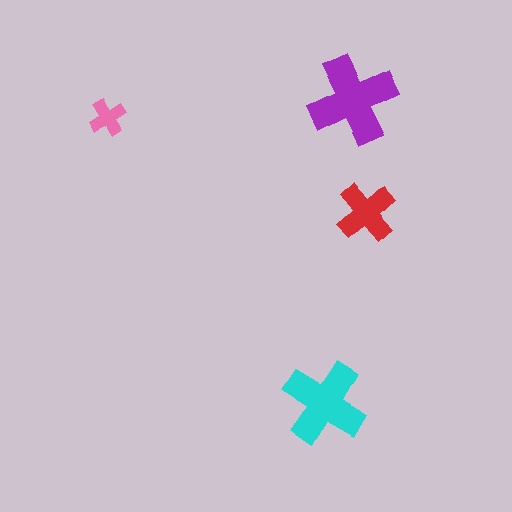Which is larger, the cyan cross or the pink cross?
The cyan one.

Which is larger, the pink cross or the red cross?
The red one.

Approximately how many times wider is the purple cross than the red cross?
About 1.5 times wider.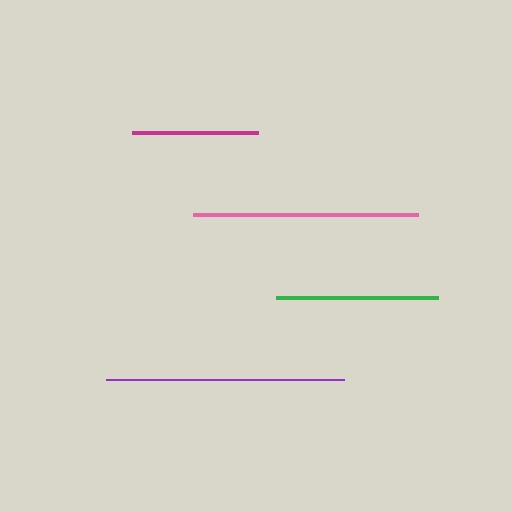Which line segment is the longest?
The purple line is the longest at approximately 238 pixels.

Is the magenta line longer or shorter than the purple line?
The purple line is longer than the magenta line.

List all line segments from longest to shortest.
From longest to shortest: purple, pink, green, magenta.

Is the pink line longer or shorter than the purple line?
The purple line is longer than the pink line.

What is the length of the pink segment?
The pink segment is approximately 225 pixels long.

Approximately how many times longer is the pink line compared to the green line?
The pink line is approximately 1.4 times the length of the green line.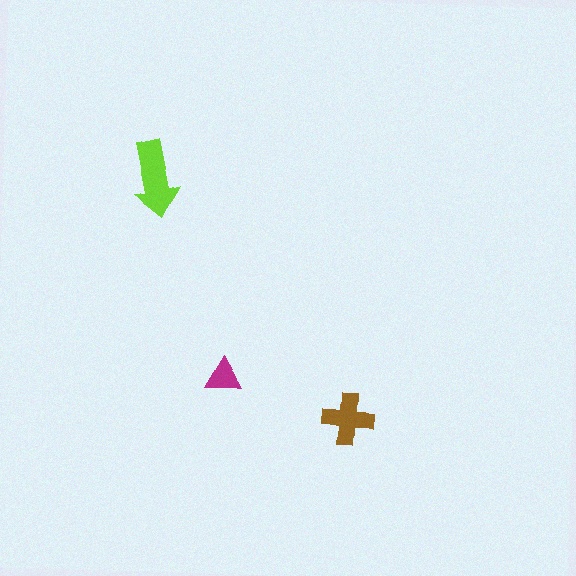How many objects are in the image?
There are 3 objects in the image.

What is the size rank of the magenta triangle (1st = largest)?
3rd.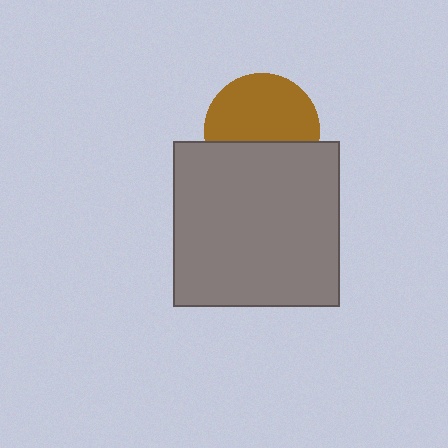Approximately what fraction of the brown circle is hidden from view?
Roughly 39% of the brown circle is hidden behind the gray square.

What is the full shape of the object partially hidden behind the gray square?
The partially hidden object is a brown circle.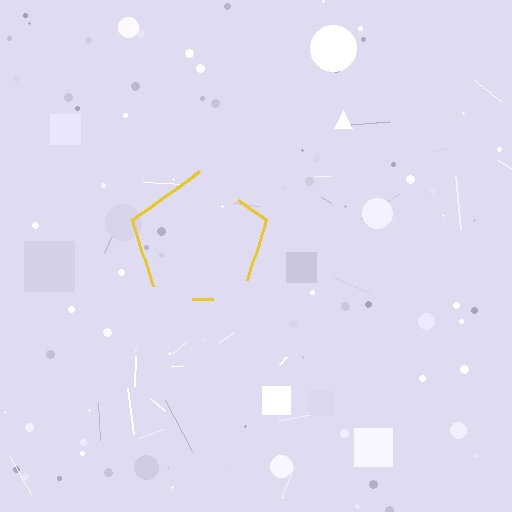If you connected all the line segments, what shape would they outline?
They would outline a pentagon.